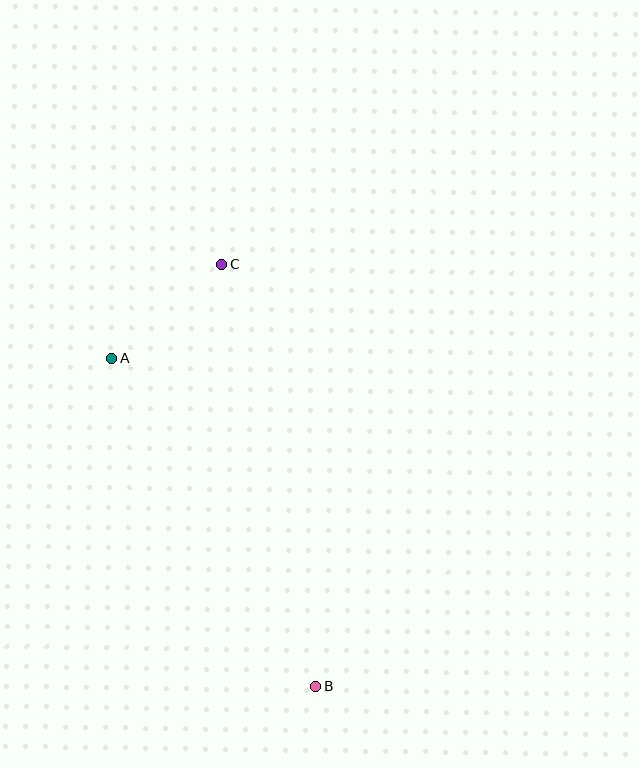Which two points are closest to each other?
Points A and C are closest to each other.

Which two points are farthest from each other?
Points B and C are farthest from each other.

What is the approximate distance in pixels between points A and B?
The distance between A and B is approximately 386 pixels.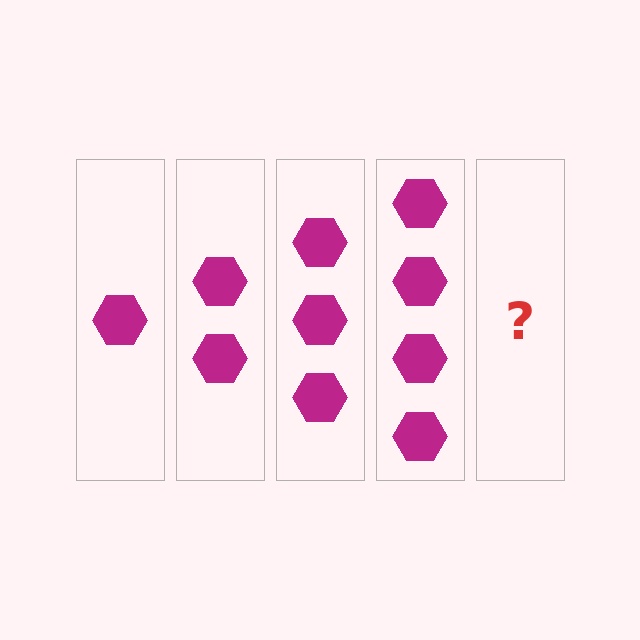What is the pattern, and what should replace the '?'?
The pattern is that each step adds one more hexagon. The '?' should be 5 hexagons.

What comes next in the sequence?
The next element should be 5 hexagons.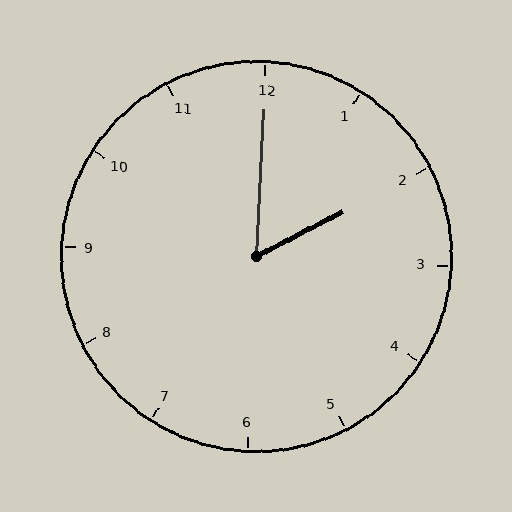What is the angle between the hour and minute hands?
Approximately 60 degrees.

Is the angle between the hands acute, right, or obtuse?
It is acute.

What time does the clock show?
2:00.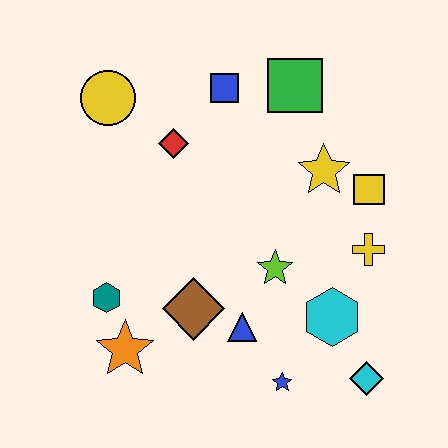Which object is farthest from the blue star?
The yellow circle is farthest from the blue star.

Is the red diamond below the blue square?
Yes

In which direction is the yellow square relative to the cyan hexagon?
The yellow square is above the cyan hexagon.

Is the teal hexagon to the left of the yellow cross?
Yes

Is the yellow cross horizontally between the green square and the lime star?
No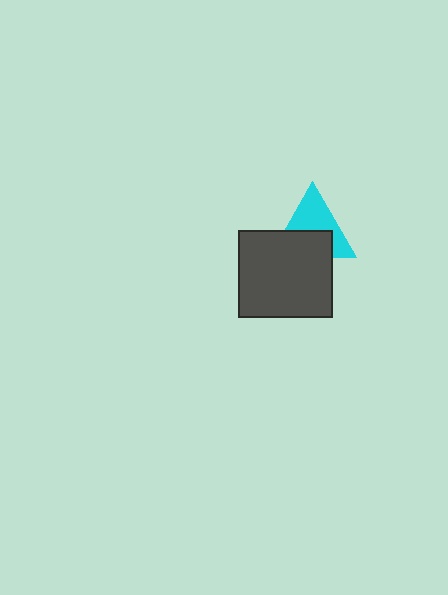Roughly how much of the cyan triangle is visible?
About half of it is visible (roughly 53%).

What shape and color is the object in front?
The object in front is a dark gray rectangle.